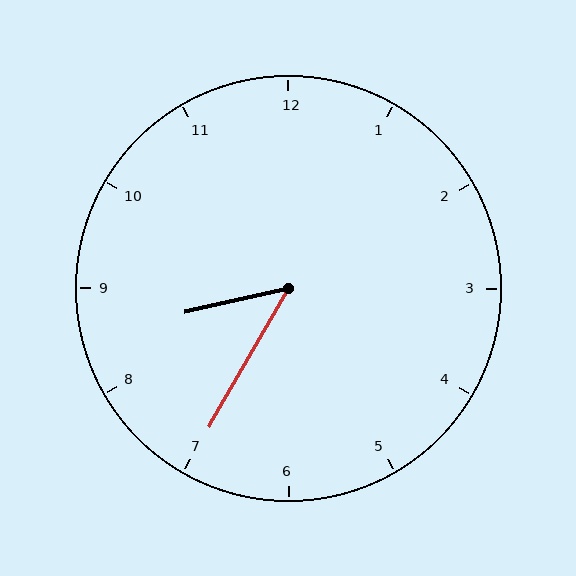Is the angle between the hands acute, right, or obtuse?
It is acute.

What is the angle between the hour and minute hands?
Approximately 48 degrees.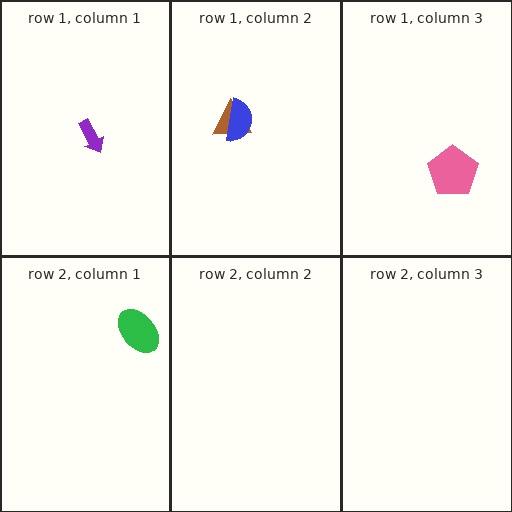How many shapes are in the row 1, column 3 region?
1.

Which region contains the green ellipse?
The row 2, column 1 region.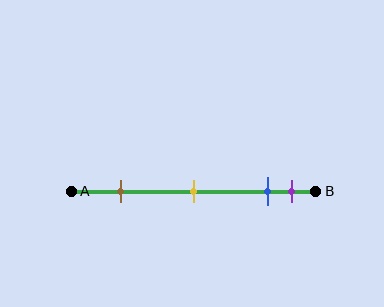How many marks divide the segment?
There are 4 marks dividing the segment.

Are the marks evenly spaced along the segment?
No, the marks are not evenly spaced.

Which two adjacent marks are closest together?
The blue and purple marks are the closest adjacent pair.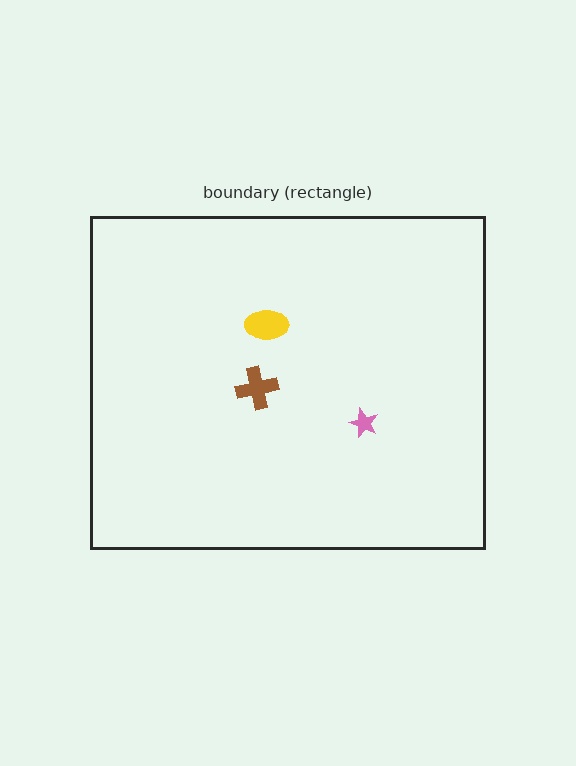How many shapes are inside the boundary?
3 inside, 0 outside.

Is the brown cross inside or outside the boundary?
Inside.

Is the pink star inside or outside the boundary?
Inside.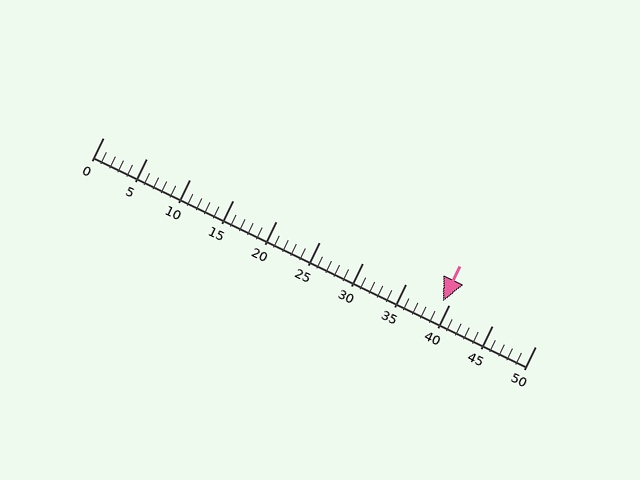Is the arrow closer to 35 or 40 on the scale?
The arrow is closer to 40.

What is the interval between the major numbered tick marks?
The major tick marks are spaced 5 units apart.